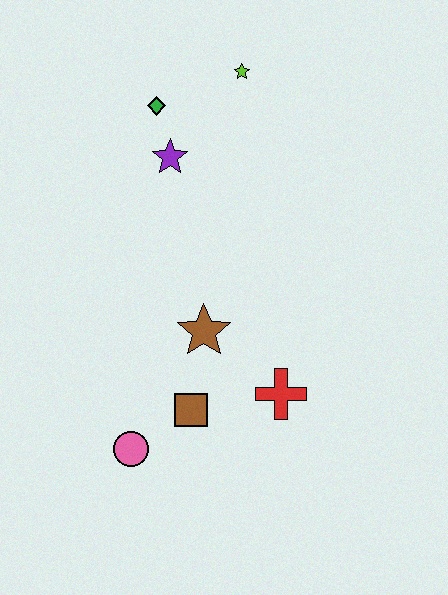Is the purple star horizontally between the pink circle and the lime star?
Yes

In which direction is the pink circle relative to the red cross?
The pink circle is to the left of the red cross.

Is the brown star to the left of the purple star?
No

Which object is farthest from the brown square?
The lime star is farthest from the brown square.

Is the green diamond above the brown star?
Yes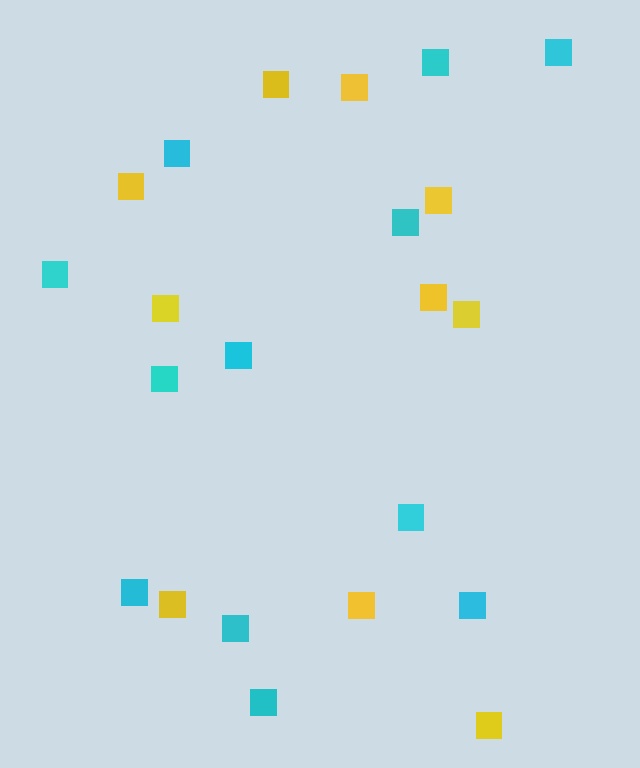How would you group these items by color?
There are 2 groups: one group of yellow squares (10) and one group of cyan squares (12).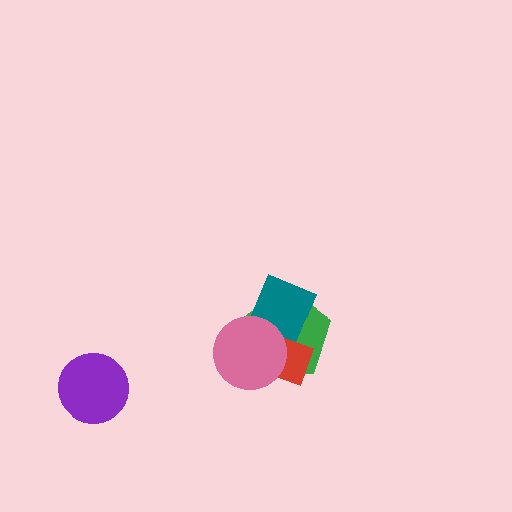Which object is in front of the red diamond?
The pink circle is in front of the red diamond.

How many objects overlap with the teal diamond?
3 objects overlap with the teal diamond.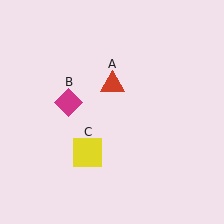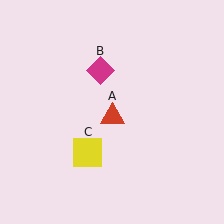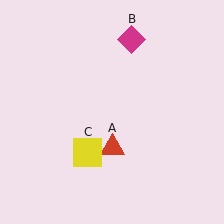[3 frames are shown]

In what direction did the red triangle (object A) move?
The red triangle (object A) moved down.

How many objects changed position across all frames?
2 objects changed position: red triangle (object A), magenta diamond (object B).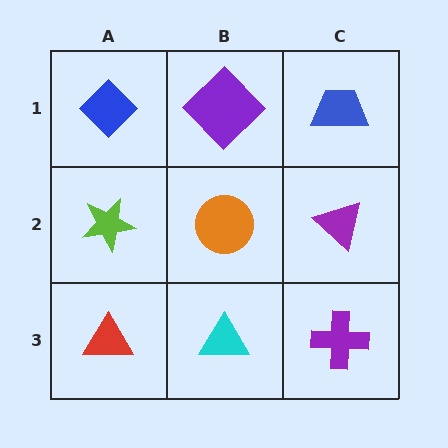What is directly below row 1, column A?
A lime star.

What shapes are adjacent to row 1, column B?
An orange circle (row 2, column B), a blue diamond (row 1, column A), a blue trapezoid (row 1, column C).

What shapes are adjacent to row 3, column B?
An orange circle (row 2, column B), a red triangle (row 3, column A), a purple cross (row 3, column C).